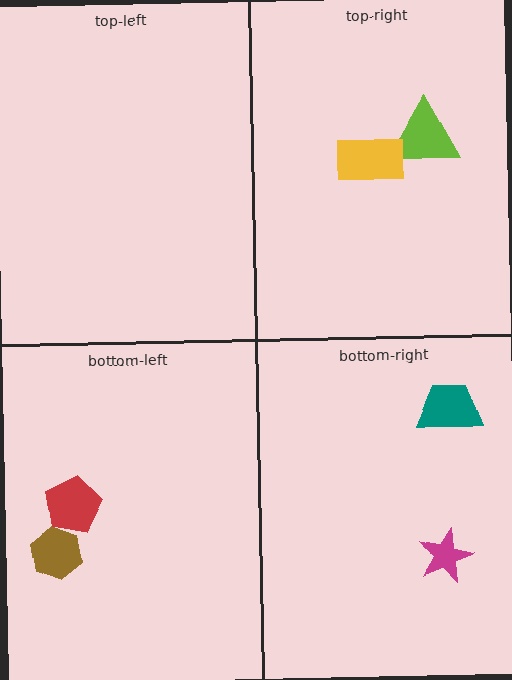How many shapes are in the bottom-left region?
2.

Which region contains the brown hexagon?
The bottom-left region.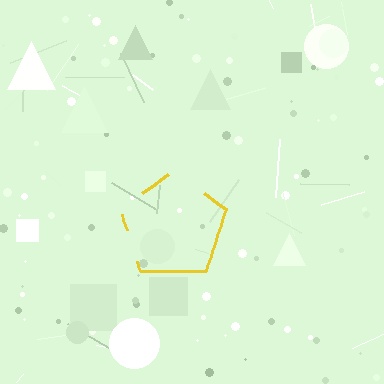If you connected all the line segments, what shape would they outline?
They would outline a pentagon.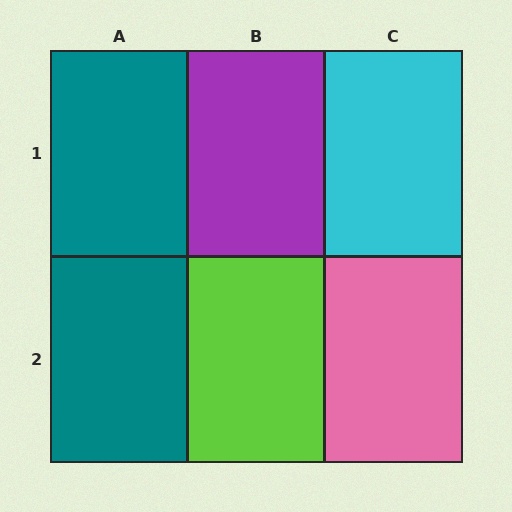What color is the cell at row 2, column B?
Lime.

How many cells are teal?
2 cells are teal.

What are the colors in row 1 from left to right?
Teal, purple, cyan.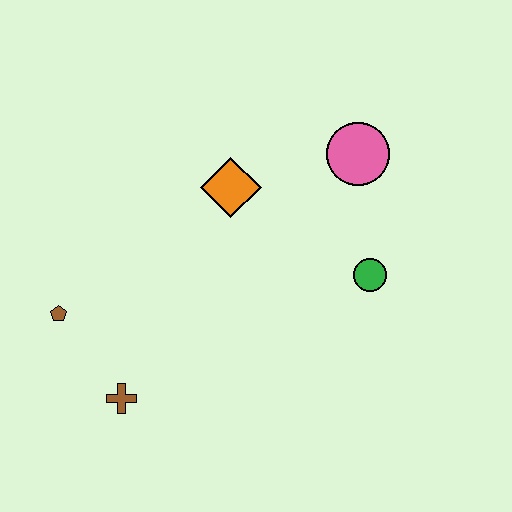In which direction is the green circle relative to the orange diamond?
The green circle is to the right of the orange diamond.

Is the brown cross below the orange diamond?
Yes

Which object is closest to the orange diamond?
The pink circle is closest to the orange diamond.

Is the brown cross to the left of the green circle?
Yes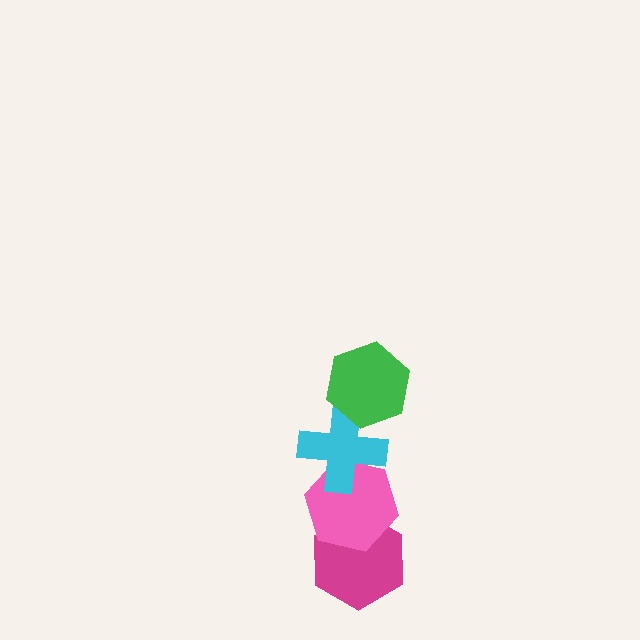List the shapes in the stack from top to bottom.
From top to bottom: the green hexagon, the cyan cross, the pink hexagon, the magenta hexagon.